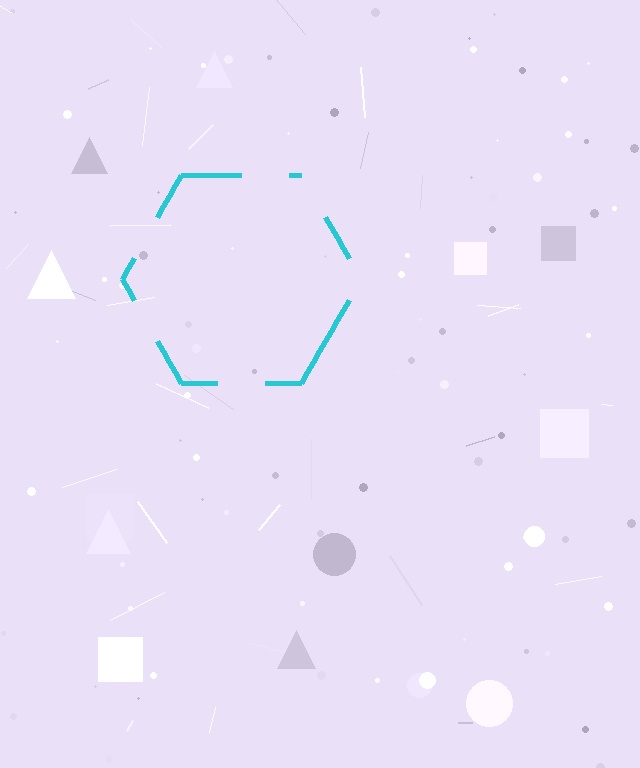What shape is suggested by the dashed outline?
The dashed outline suggests a hexagon.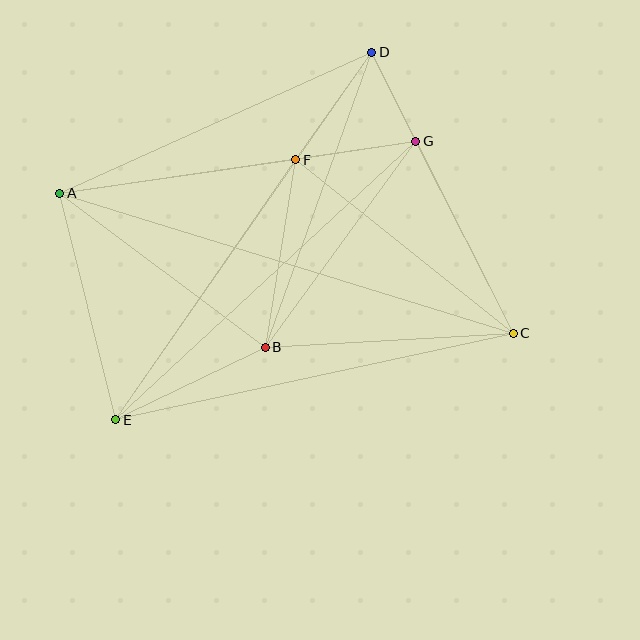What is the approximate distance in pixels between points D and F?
The distance between D and F is approximately 132 pixels.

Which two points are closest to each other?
Points D and G are closest to each other.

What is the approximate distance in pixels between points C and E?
The distance between C and E is approximately 407 pixels.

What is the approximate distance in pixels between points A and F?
The distance between A and F is approximately 238 pixels.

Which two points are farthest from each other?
Points A and C are farthest from each other.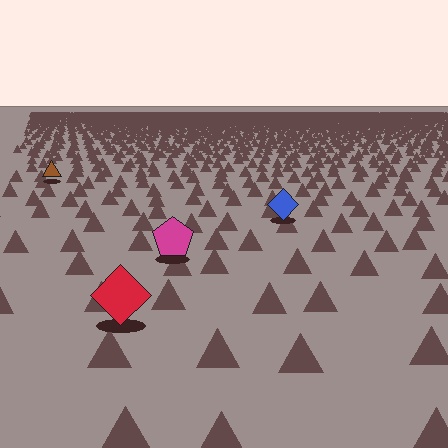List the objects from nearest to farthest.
From nearest to farthest: the red diamond, the magenta pentagon, the blue diamond, the brown triangle.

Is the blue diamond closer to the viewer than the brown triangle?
Yes. The blue diamond is closer — you can tell from the texture gradient: the ground texture is coarser near it.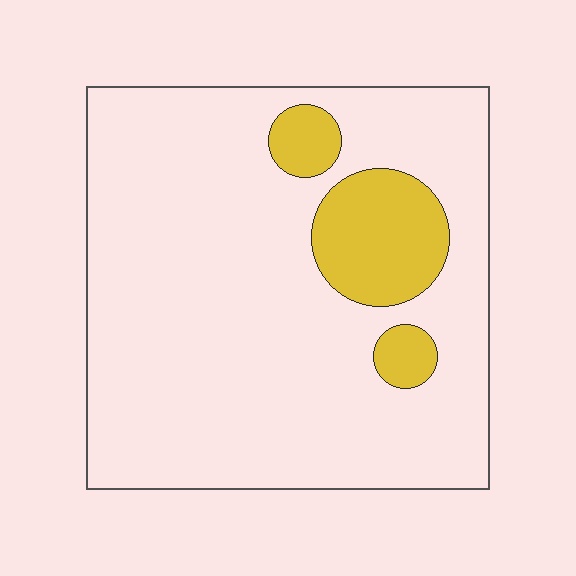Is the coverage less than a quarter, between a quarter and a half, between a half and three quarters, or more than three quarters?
Less than a quarter.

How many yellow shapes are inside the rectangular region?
3.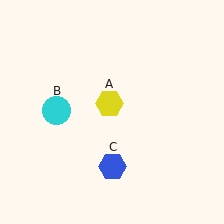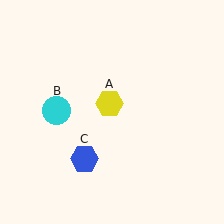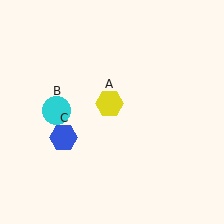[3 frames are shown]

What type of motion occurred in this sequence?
The blue hexagon (object C) rotated clockwise around the center of the scene.